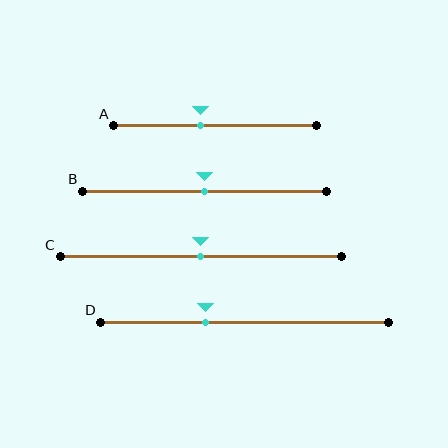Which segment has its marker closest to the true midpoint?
Segment B has its marker closest to the true midpoint.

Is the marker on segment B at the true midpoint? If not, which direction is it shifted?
Yes, the marker on segment B is at the true midpoint.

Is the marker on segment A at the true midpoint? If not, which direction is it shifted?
No, the marker on segment A is shifted to the left by about 7% of the segment length.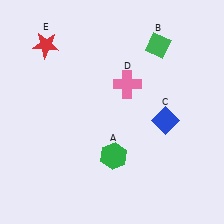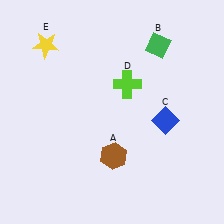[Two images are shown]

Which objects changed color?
A changed from green to brown. D changed from pink to lime. E changed from red to yellow.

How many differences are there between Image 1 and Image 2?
There are 3 differences between the two images.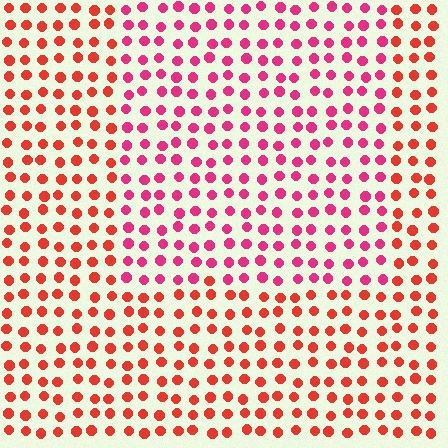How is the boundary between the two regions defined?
The boundary is defined purely by a slight shift in hue (about 31 degrees). Spacing, size, and orientation are identical on both sides.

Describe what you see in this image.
The image is filled with small red elements in a uniform arrangement. A rectangle-shaped region is visible where the elements are tinted to a slightly different hue, forming a subtle color boundary.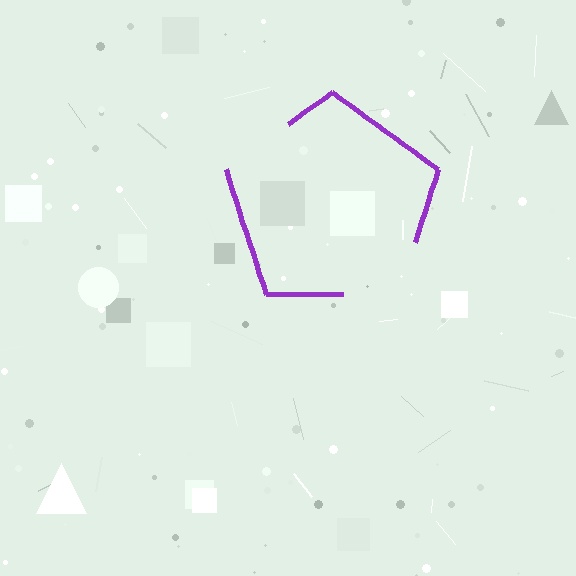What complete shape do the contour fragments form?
The contour fragments form a pentagon.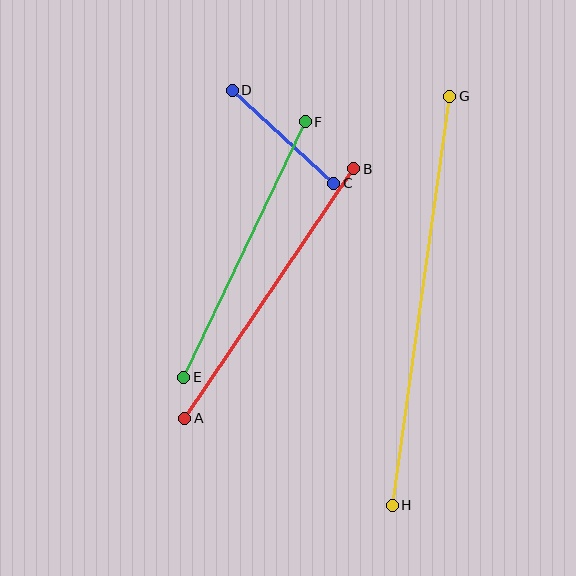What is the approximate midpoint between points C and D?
The midpoint is at approximately (283, 137) pixels.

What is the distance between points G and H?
The distance is approximately 413 pixels.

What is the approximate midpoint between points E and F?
The midpoint is at approximately (245, 250) pixels.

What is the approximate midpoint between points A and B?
The midpoint is at approximately (269, 293) pixels.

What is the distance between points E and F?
The distance is approximately 283 pixels.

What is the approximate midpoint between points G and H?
The midpoint is at approximately (421, 301) pixels.